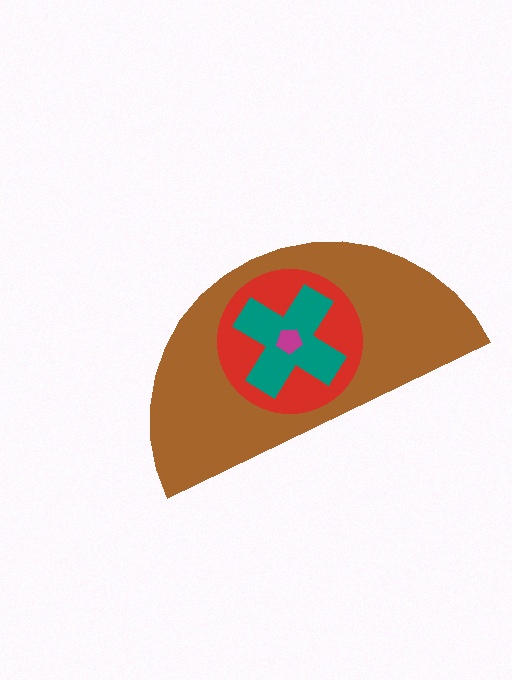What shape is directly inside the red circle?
The teal cross.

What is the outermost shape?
The brown semicircle.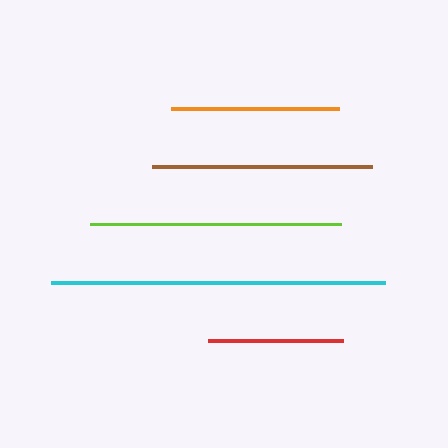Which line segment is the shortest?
The red line is the shortest at approximately 135 pixels.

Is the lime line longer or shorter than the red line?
The lime line is longer than the red line.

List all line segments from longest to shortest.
From longest to shortest: cyan, lime, brown, orange, red.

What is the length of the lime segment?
The lime segment is approximately 251 pixels long.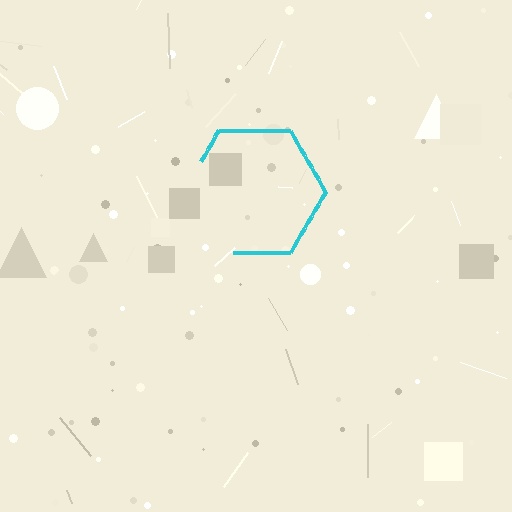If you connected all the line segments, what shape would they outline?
They would outline a hexagon.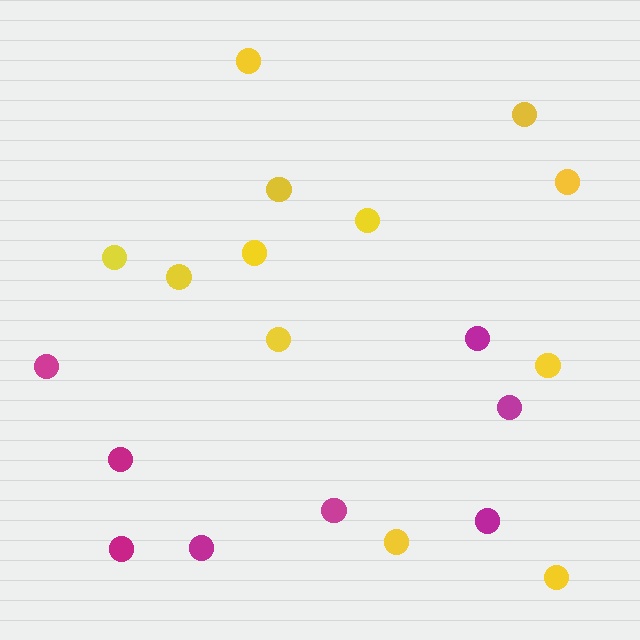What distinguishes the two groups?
There are 2 groups: one group of yellow circles (12) and one group of magenta circles (8).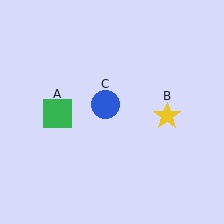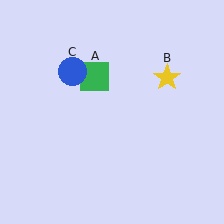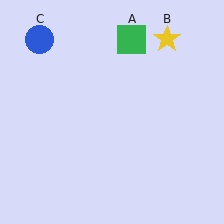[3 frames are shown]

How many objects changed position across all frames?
3 objects changed position: green square (object A), yellow star (object B), blue circle (object C).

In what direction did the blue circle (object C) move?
The blue circle (object C) moved up and to the left.